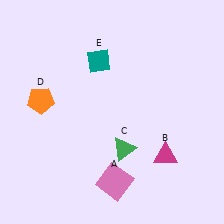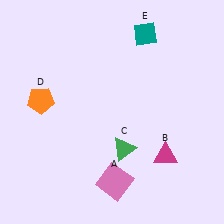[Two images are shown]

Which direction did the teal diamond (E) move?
The teal diamond (E) moved right.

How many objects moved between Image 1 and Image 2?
1 object moved between the two images.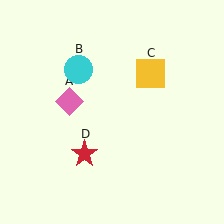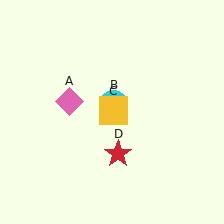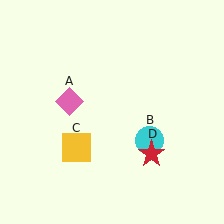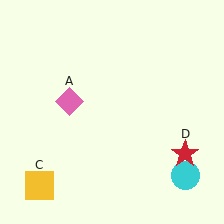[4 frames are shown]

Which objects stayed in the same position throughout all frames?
Pink diamond (object A) remained stationary.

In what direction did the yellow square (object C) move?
The yellow square (object C) moved down and to the left.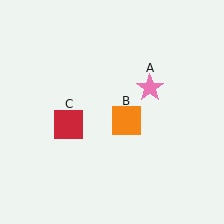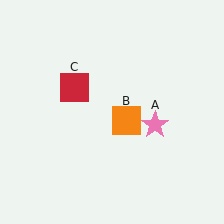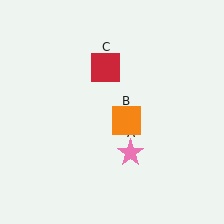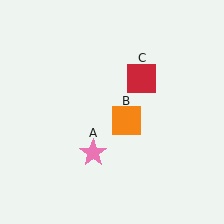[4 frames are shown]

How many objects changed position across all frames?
2 objects changed position: pink star (object A), red square (object C).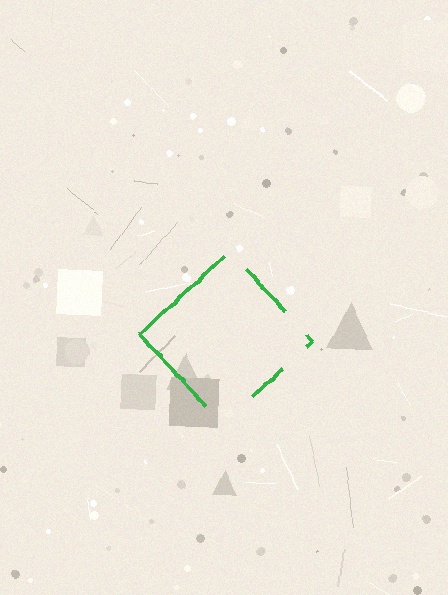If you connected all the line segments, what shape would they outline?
They would outline a diamond.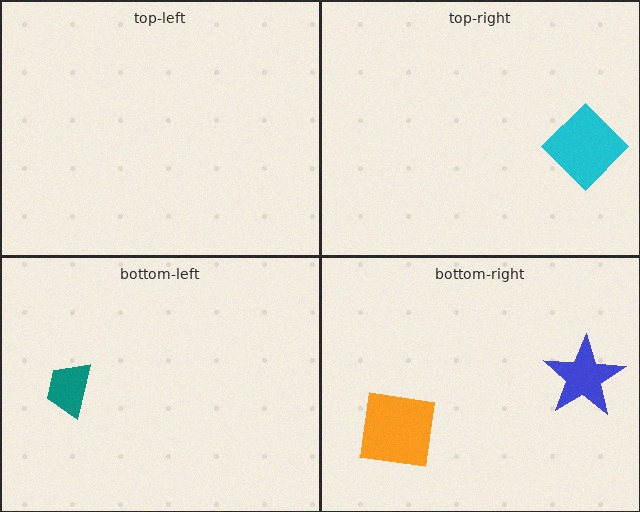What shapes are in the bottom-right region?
The blue star, the orange square.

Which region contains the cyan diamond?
The top-right region.